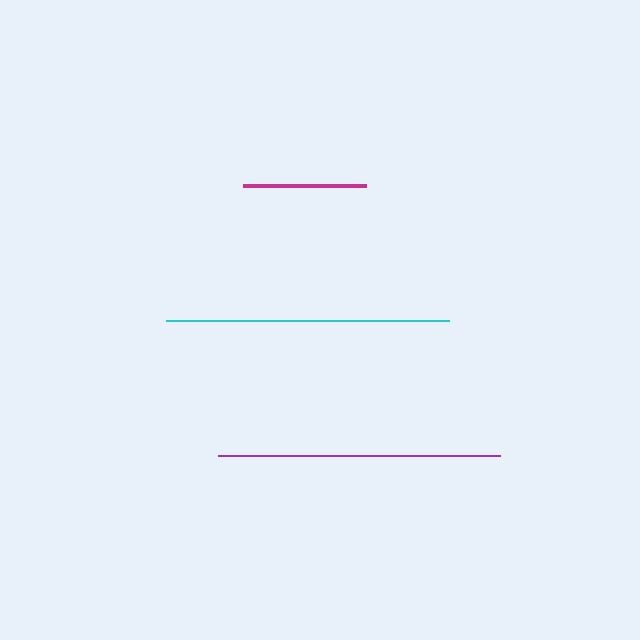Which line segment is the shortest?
The magenta line is the shortest at approximately 122 pixels.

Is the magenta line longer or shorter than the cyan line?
The cyan line is longer than the magenta line.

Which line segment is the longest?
The cyan line is the longest at approximately 283 pixels.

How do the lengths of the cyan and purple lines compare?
The cyan and purple lines are approximately the same length.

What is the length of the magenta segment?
The magenta segment is approximately 122 pixels long.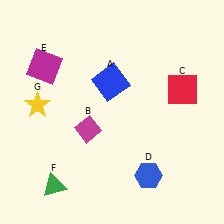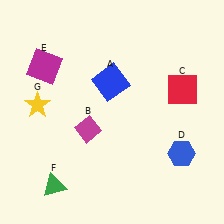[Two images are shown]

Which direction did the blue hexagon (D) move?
The blue hexagon (D) moved right.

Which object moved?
The blue hexagon (D) moved right.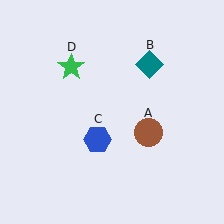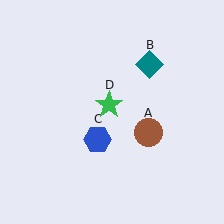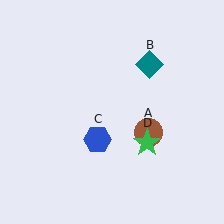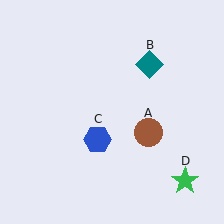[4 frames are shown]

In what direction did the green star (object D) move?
The green star (object D) moved down and to the right.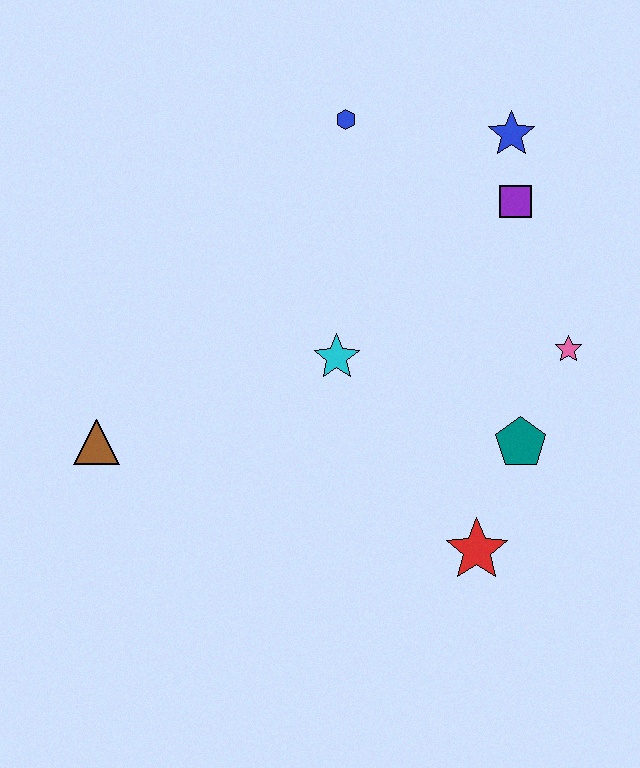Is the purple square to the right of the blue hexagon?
Yes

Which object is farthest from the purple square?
The brown triangle is farthest from the purple square.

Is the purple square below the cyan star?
No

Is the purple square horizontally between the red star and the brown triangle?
No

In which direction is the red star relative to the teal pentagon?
The red star is below the teal pentagon.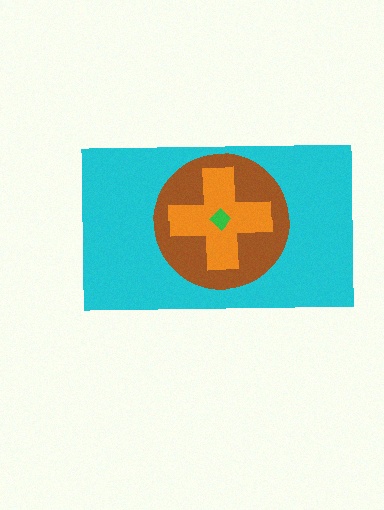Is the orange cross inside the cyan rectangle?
Yes.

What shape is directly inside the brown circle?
The orange cross.